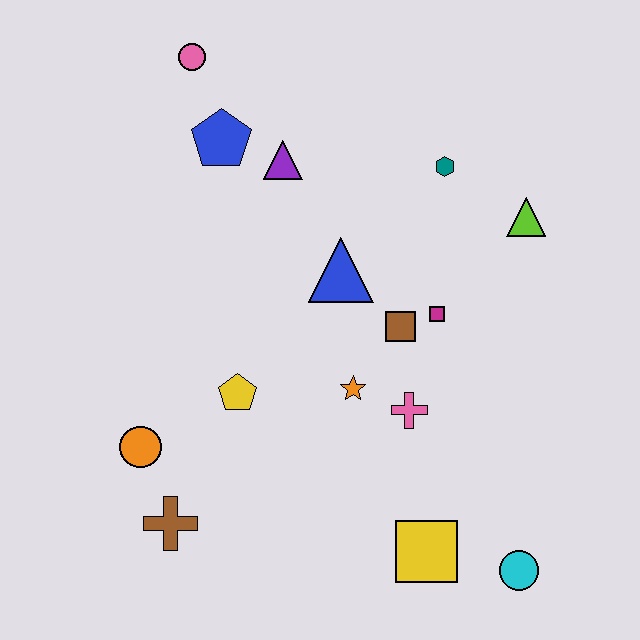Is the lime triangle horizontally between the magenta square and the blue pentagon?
No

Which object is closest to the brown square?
The magenta square is closest to the brown square.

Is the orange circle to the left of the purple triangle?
Yes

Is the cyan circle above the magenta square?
No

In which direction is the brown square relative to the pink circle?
The brown square is below the pink circle.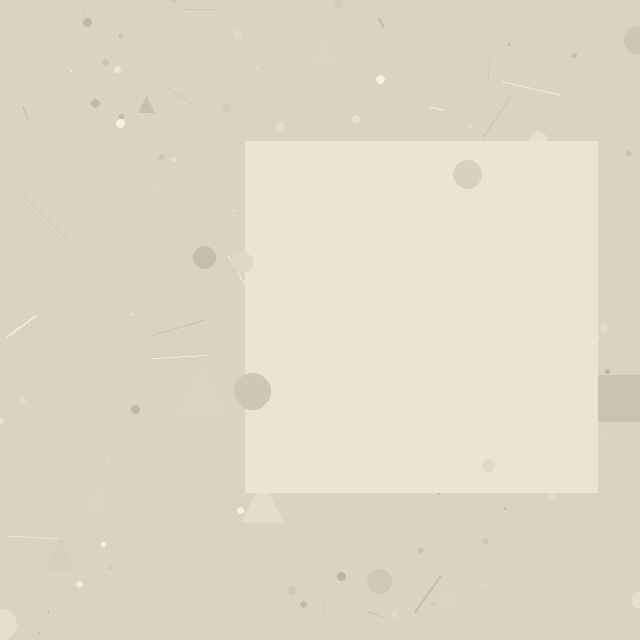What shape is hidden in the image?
A square is hidden in the image.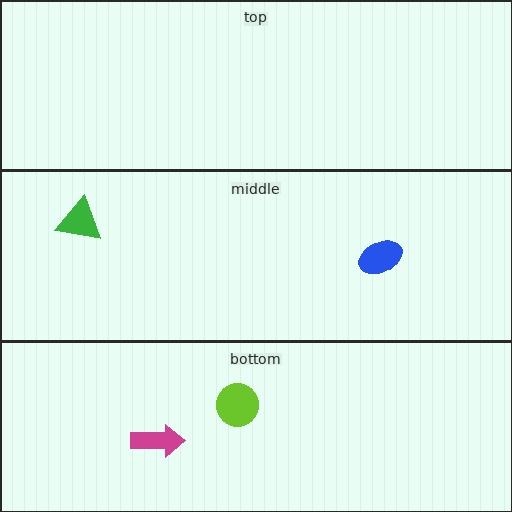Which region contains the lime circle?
The bottom region.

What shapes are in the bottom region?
The magenta arrow, the lime circle.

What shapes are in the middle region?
The blue ellipse, the green triangle.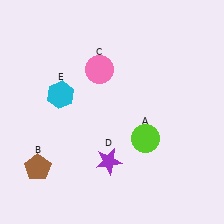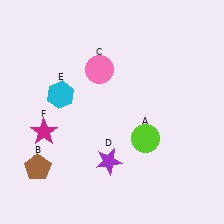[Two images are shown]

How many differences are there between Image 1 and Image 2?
There is 1 difference between the two images.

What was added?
A magenta star (F) was added in Image 2.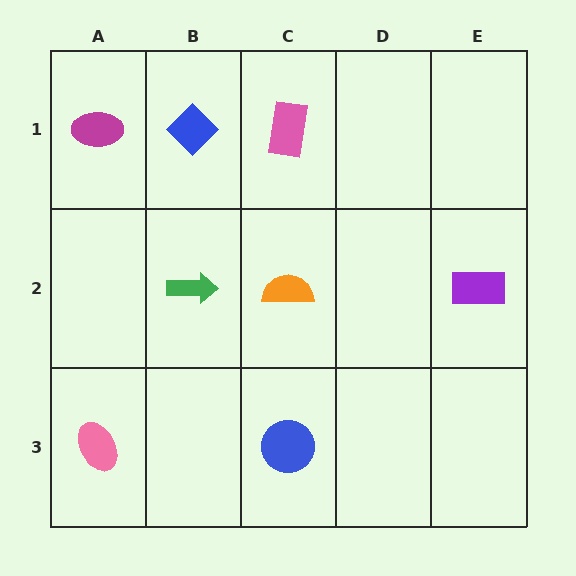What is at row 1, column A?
A magenta ellipse.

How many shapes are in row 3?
2 shapes.